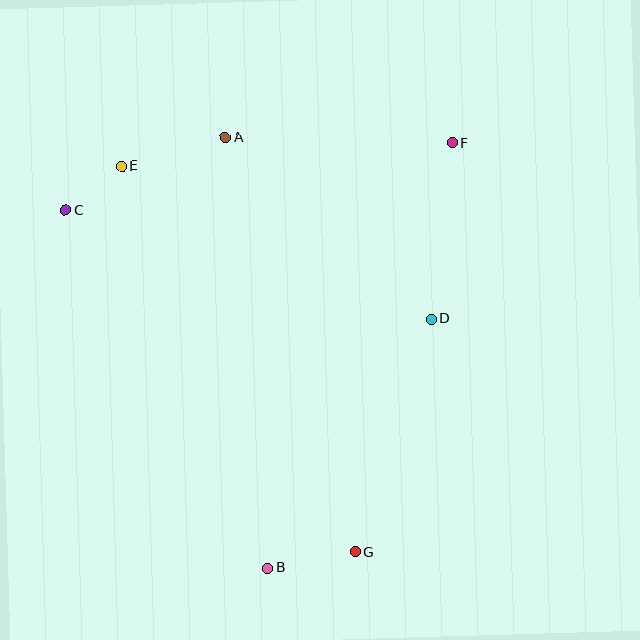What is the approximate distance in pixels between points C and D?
The distance between C and D is approximately 381 pixels.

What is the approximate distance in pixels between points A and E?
The distance between A and E is approximately 107 pixels.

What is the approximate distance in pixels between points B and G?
The distance between B and G is approximately 89 pixels.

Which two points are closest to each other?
Points C and E are closest to each other.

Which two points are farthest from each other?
Points B and F are farthest from each other.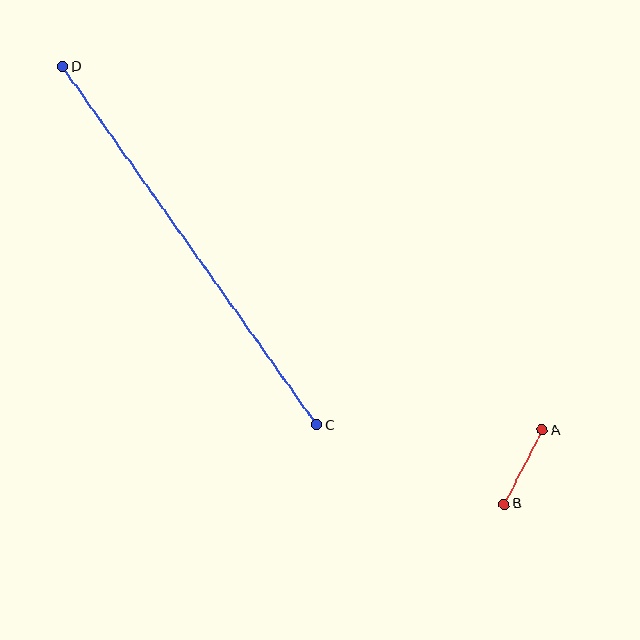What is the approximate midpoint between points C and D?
The midpoint is at approximately (190, 246) pixels.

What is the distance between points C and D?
The distance is approximately 439 pixels.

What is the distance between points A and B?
The distance is approximately 83 pixels.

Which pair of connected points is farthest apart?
Points C and D are farthest apart.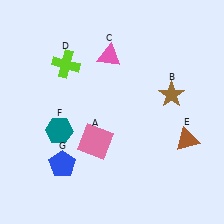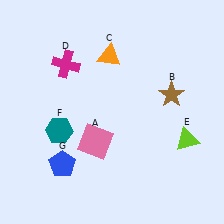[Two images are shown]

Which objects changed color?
C changed from pink to orange. D changed from lime to magenta. E changed from brown to lime.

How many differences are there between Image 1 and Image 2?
There are 3 differences between the two images.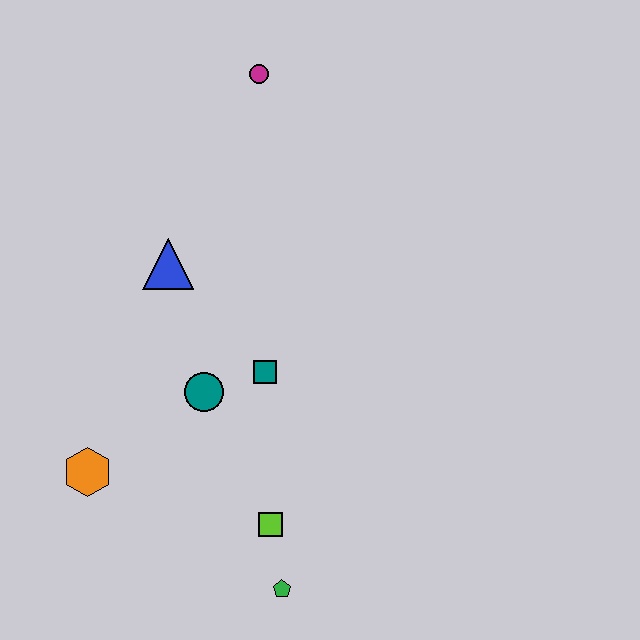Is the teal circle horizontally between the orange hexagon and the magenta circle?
Yes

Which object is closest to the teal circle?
The teal square is closest to the teal circle.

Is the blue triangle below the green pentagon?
No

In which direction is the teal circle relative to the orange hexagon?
The teal circle is to the right of the orange hexagon.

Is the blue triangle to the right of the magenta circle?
No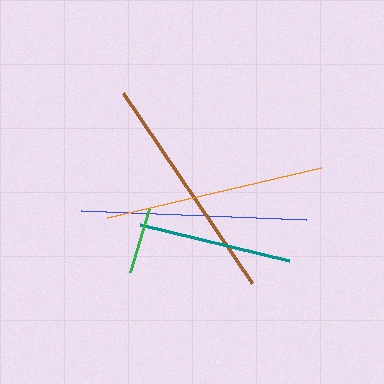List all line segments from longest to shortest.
From longest to shortest: brown, blue, orange, teal, green.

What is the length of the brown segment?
The brown segment is approximately 229 pixels long.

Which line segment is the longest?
The brown line is the longest at approximately 229 pixels.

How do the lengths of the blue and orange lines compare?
The blue and orange lines are approximately the same length.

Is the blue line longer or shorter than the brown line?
The brown line is longer than the blue line.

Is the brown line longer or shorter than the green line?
The brown line is longer than the green line.